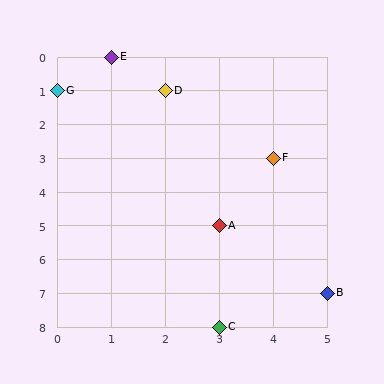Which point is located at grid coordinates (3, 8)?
Point C is at (3, 8).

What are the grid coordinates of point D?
Point D is at grid coordinates (2, 1).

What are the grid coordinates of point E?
Point E is at grid coordinates (1, 0).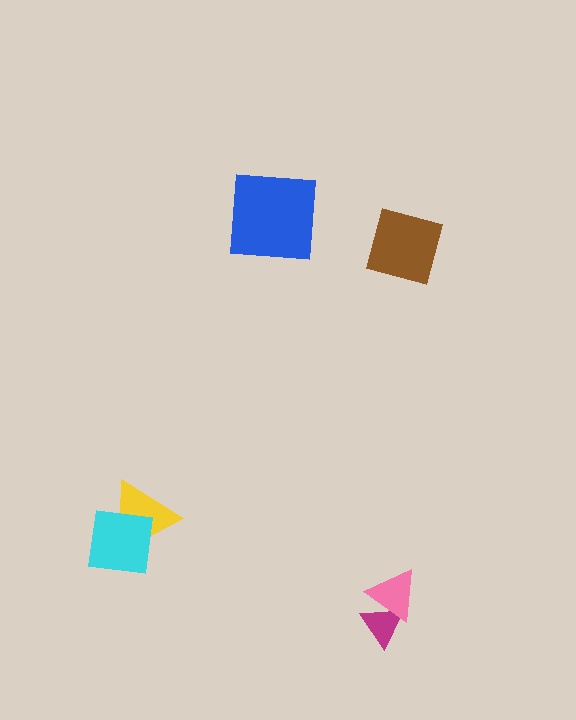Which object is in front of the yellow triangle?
The cyan square is in front of the yellow triangle.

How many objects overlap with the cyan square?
1 object overlaps with the cyan square.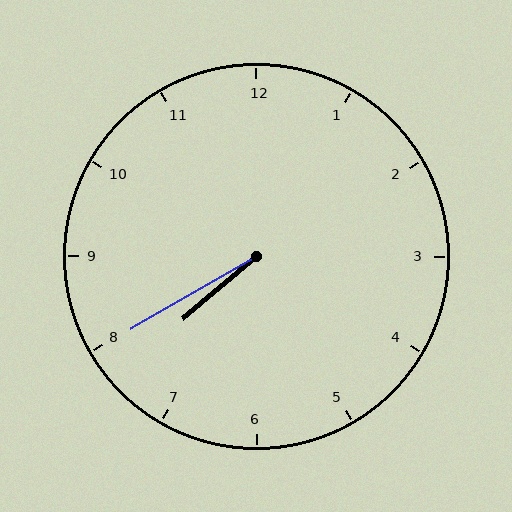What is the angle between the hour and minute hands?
Approximately 10 degrees.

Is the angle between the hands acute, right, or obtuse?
It is acute.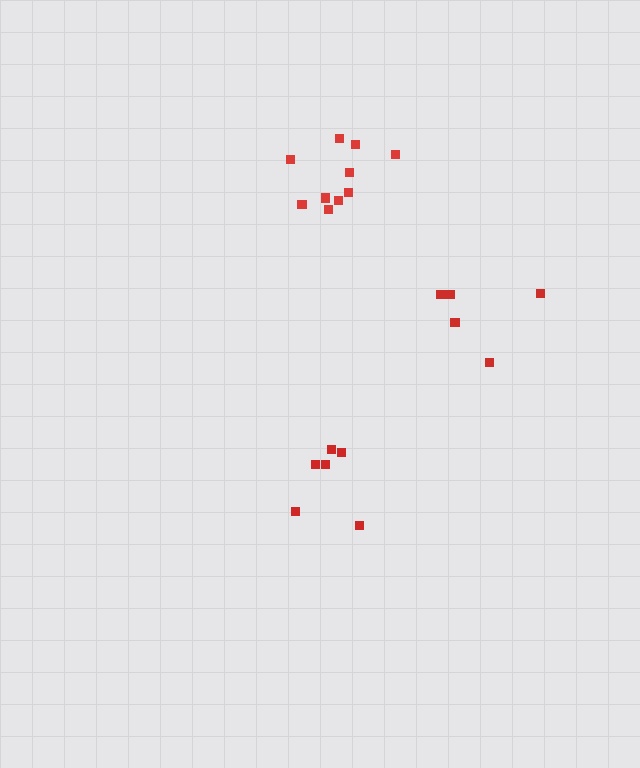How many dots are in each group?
Group 1: 6 dots, Group 2: 5 dots, Group 3: 10 dots (21 total).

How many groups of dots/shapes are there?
There are 3 groups.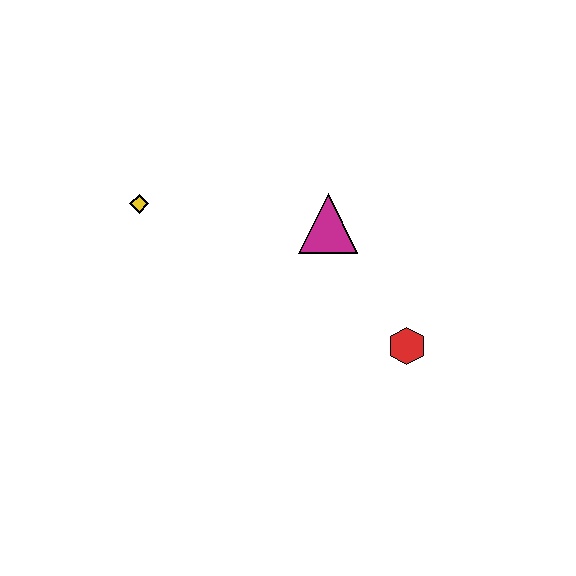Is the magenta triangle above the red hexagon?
Yes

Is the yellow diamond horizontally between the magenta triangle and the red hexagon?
No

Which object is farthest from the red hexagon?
The yellow diamond is farthest from the red hexagon.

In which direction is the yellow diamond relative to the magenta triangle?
The yellow diamond is to the left of the magenta triangle.